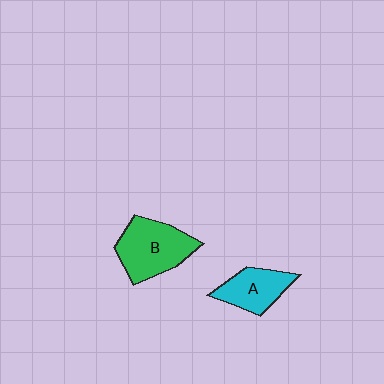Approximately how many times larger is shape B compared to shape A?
Approximately 1.4 times.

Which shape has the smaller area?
Shape A (cyan).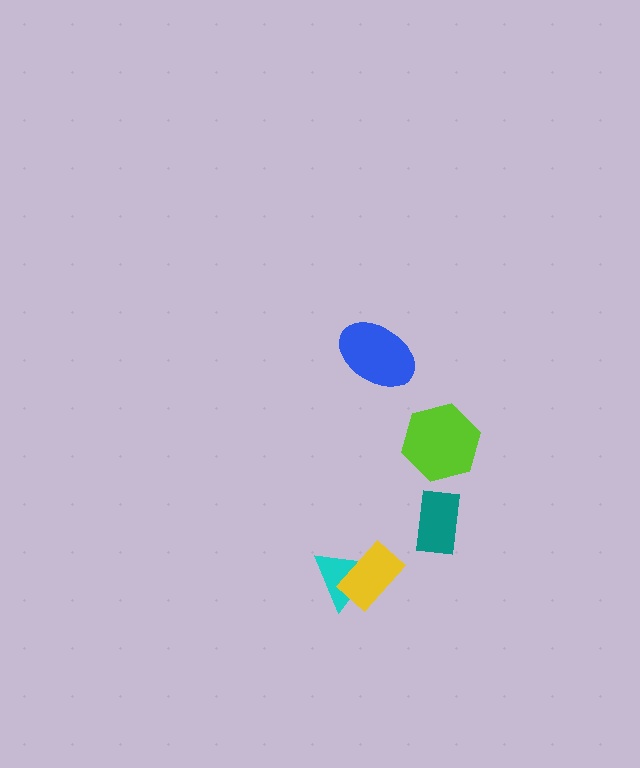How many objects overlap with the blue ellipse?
0 objects overlap with the blue ellipse.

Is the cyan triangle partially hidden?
Yes, it is partially covered by another shape.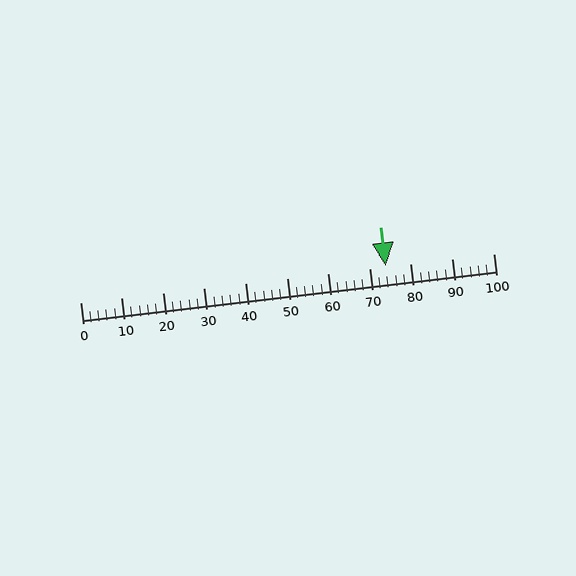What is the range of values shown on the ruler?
The ruler shows values from 0 to 100.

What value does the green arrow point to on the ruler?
The green arrow points to approximately 74.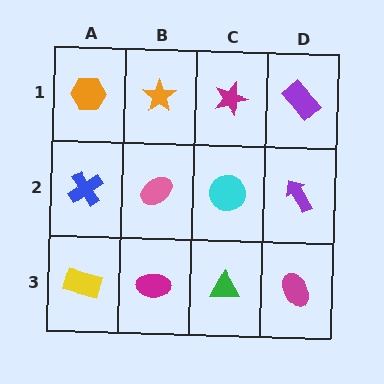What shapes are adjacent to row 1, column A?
A blue cross (row 2, column A), an orange star (row 1, column B).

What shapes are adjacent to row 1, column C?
A cyan circle (row 2, column C), an orange star (row 1, column B), a purple rectangle (row 1, column D).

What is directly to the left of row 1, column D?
A magenta star.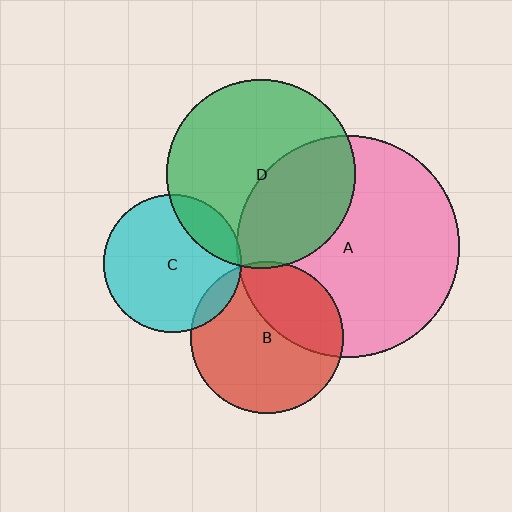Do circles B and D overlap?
Yes.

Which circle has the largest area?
Circle A (pink).